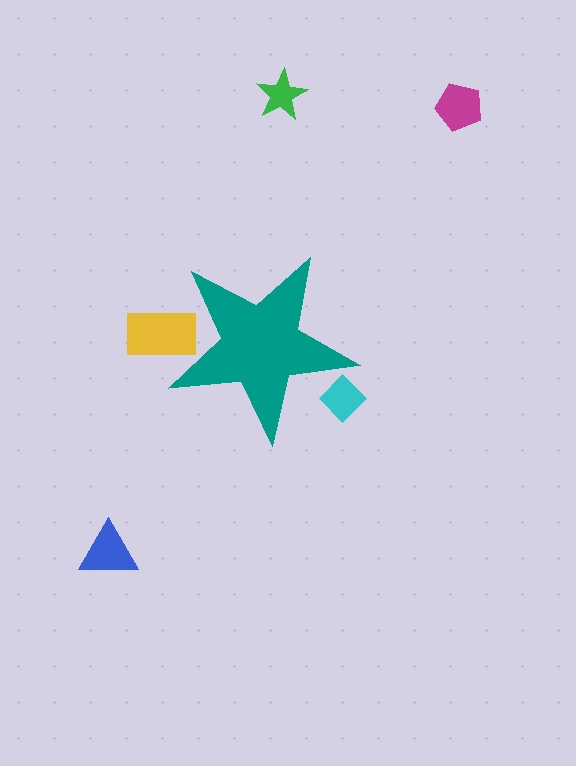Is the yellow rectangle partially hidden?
Yes, the yellow rectangle is partially hidden behind the teal star.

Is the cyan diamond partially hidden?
Yes, the cyan diamond is partially hidden behind the teal star.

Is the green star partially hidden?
No, the green star is fully visible.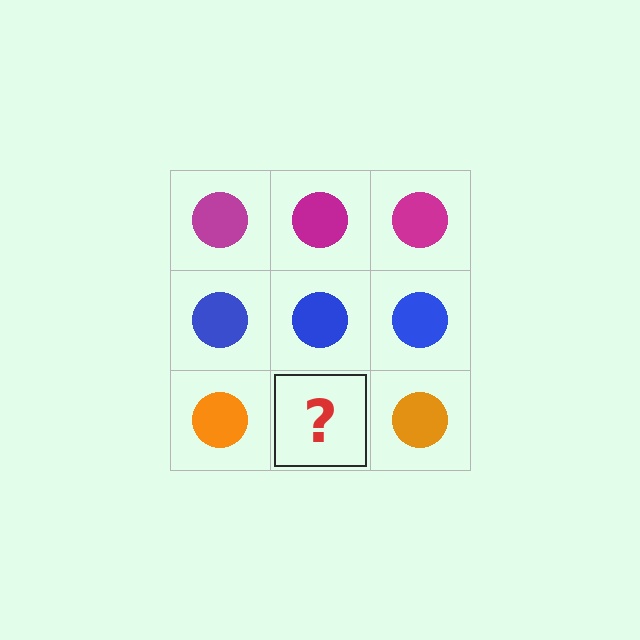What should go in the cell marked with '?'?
The missing cell should contain an orange circle.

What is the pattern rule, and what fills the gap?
The rule is that each row has a consistent color. The gap should be filled with an orange circle.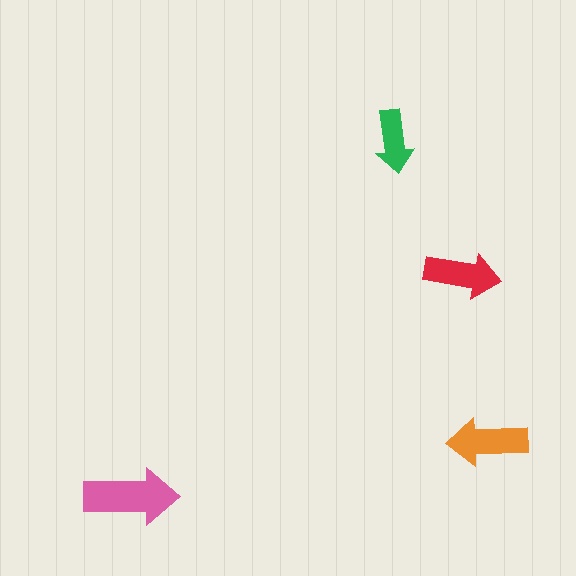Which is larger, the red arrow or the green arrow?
The red one.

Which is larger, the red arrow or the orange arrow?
The orange one.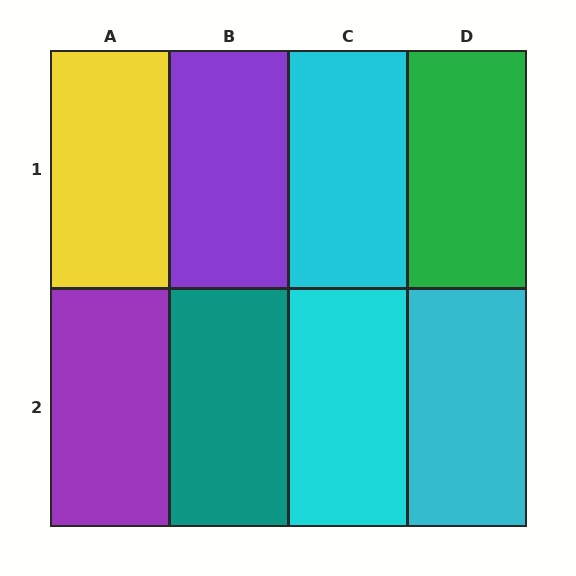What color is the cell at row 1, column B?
Purple.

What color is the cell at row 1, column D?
Green.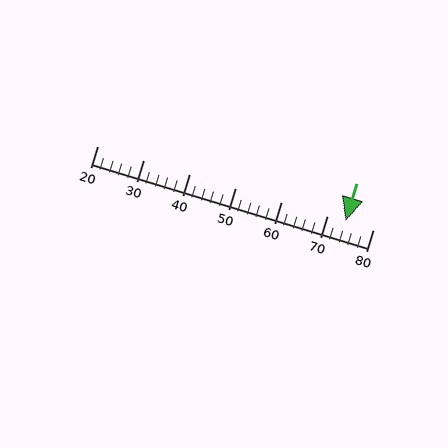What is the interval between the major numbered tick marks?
The major tick marks are spaced 10 units apart.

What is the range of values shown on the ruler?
The ruler shows values from 20 to 80.